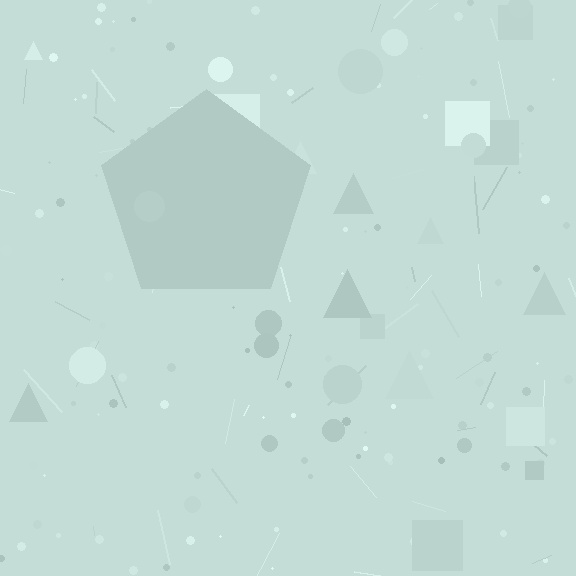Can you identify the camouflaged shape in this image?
The camouflaged shape is a pentagon.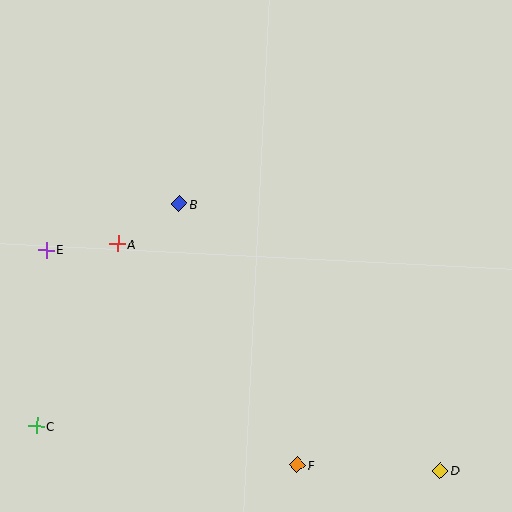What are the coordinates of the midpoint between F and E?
The midpoint between F and E is at (172, 358).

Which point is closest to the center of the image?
Point B at (179, 204) is closest to the center.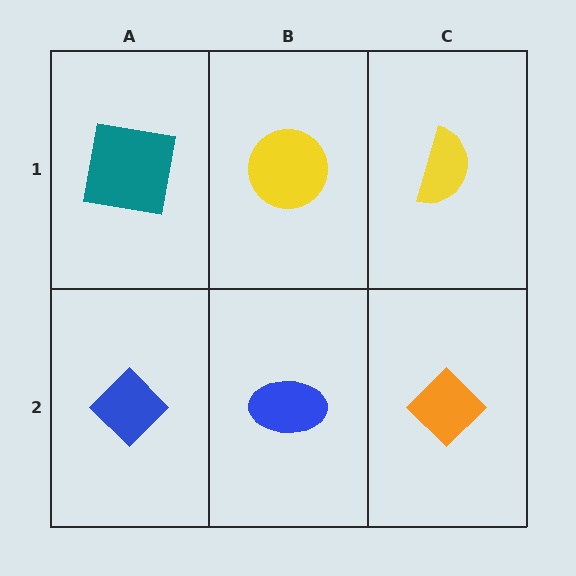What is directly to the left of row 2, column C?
A blue ellipse.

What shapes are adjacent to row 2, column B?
A yellow circle (row 1, column B), a blue diamond (row 2, column A), an orange diamond (row 2, column C).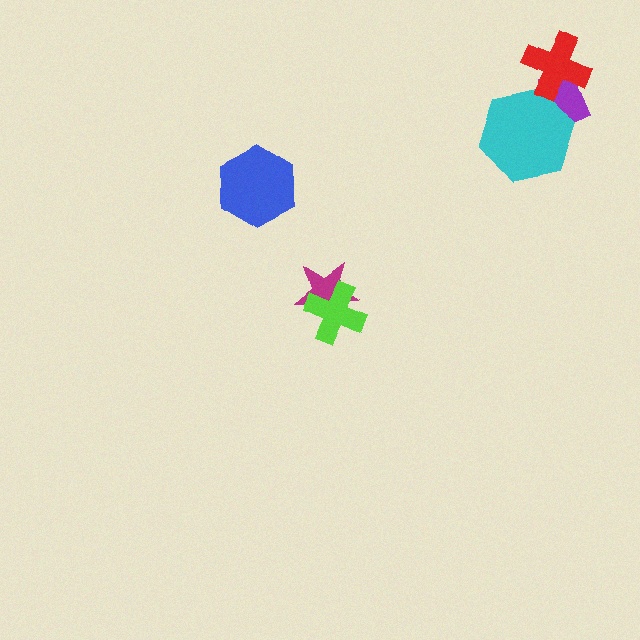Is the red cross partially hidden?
No, no other shape covers it.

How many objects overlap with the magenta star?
1 object overlaps with the magenta star.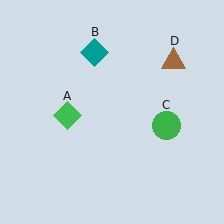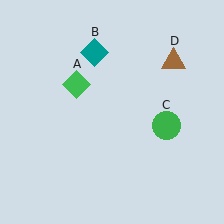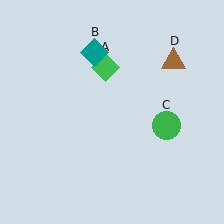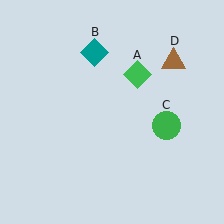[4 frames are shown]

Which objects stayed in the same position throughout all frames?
Teal diamond (object B) and green circle (object C) and brown triangle (object D) remained stationary.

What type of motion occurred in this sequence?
The green diamond (object A) rotated clockwise around the center of the scene.